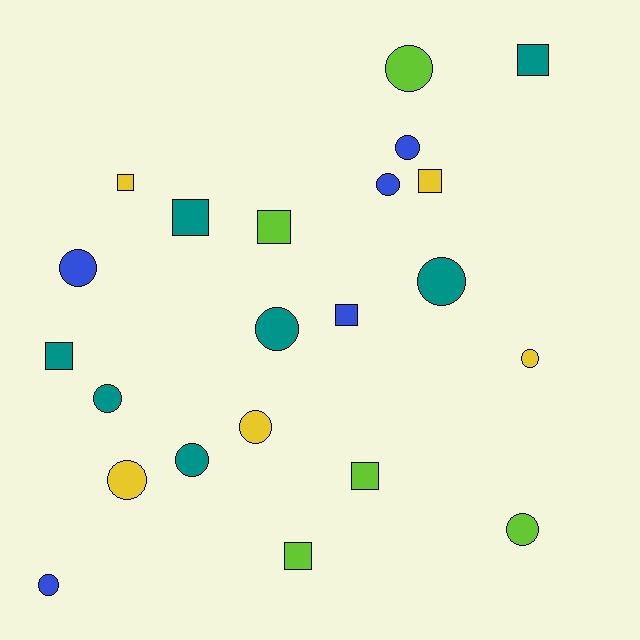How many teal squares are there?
There are 3 teal squares.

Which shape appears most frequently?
Circle, with 13 objects.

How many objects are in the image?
There are 22 objects.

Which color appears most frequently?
Teal, with 7 objects.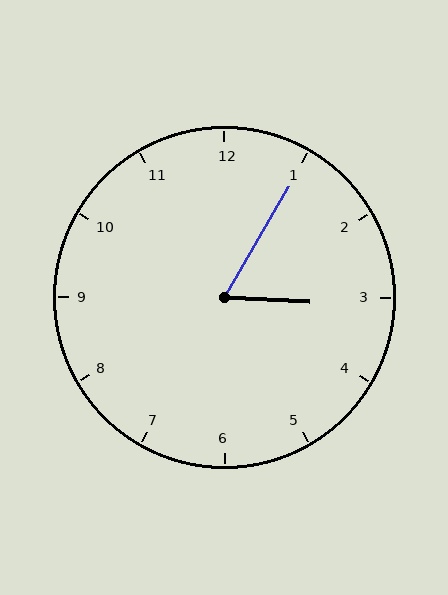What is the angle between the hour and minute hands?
Approximately 62 degrees.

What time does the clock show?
3:05.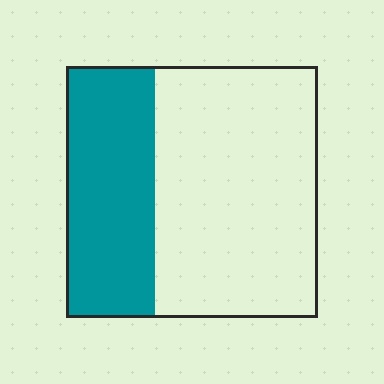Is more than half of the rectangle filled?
No.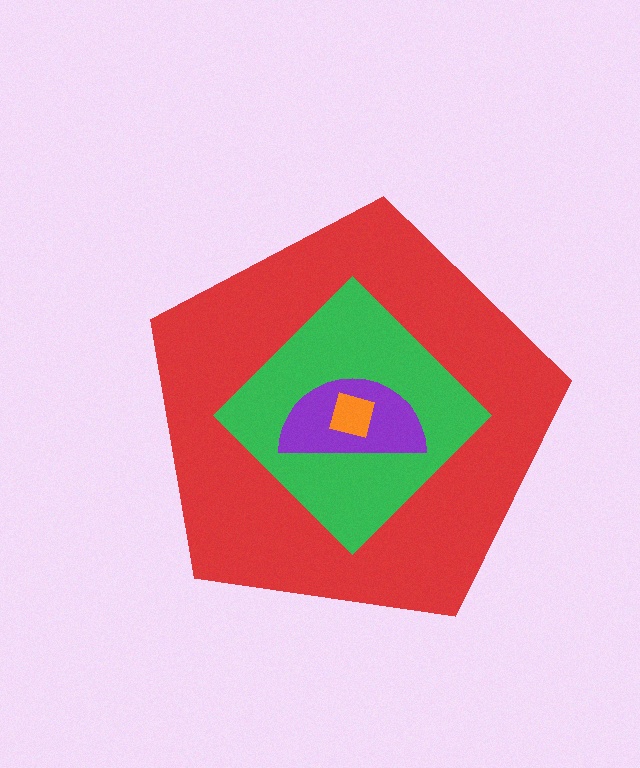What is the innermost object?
The orange square.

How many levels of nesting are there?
4.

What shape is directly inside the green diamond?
The purple semicircle.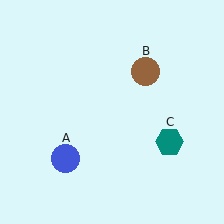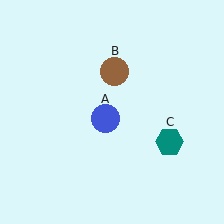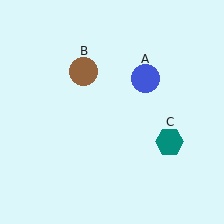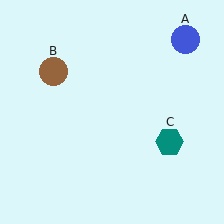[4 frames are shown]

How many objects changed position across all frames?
2 objects changed position: blue circle (object A), brown circle (object B).